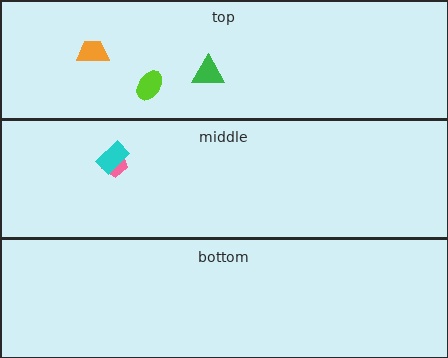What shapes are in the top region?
The lime ellipse, the green triangle, the orange trapezoid.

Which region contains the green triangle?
The top region.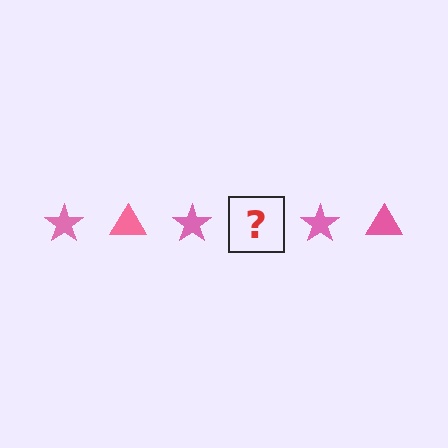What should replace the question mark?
The question mark should be replaced with a pink triangle.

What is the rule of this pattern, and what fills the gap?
The rule is that the pattern cycles through star, triangle shapes in pink. The gap should be filled with a pink triangle.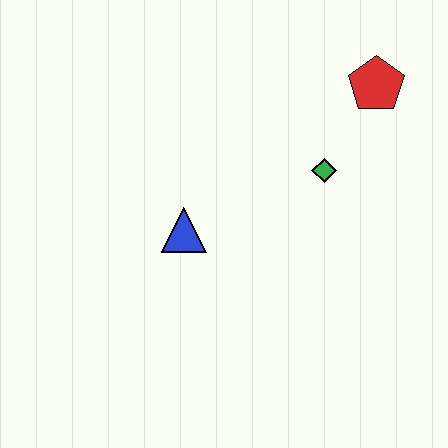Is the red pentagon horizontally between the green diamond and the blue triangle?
No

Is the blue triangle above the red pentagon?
No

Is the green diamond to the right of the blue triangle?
Yes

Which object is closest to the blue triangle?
The green diamond is closest to the blue triangle.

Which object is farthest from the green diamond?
The blue triangle is farthest from the green diamond.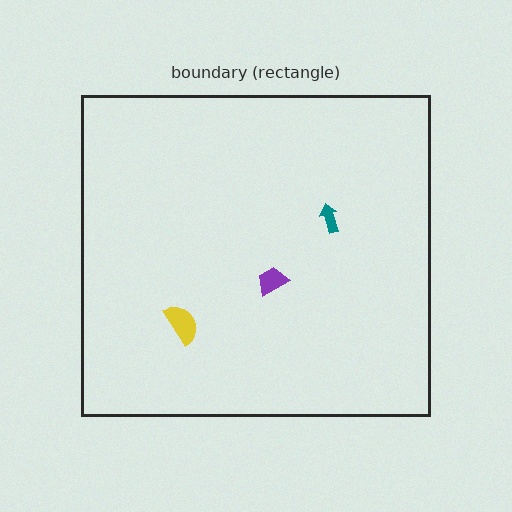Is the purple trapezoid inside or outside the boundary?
Inside.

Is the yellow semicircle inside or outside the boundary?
Inside.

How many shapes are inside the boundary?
3 inside, 0 outside.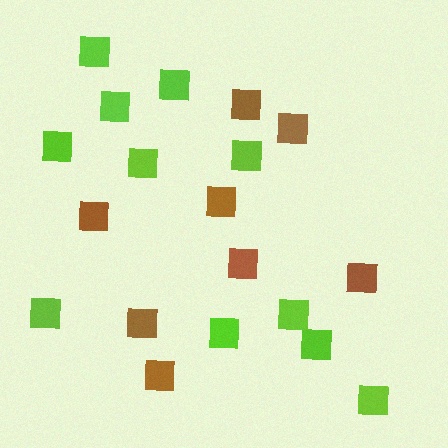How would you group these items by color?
There are 2 groups: one group of lime squares (11) and one group of brown squares (8).